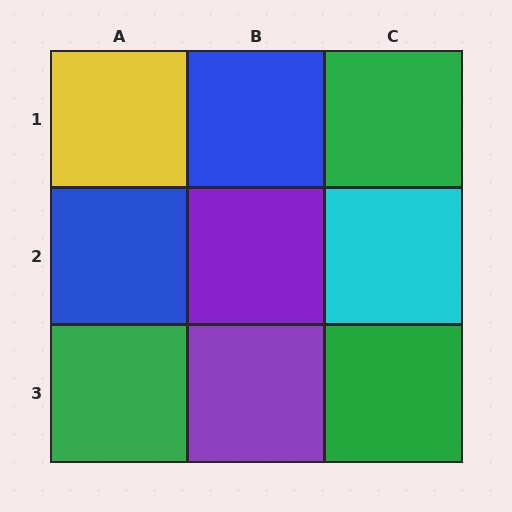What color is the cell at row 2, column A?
Blue.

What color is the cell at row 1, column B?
Blue.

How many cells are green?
3 cells are green.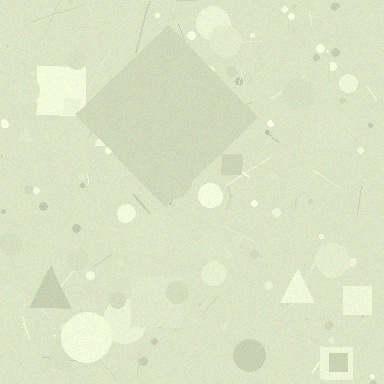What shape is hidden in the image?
A diamond is hidden in the image.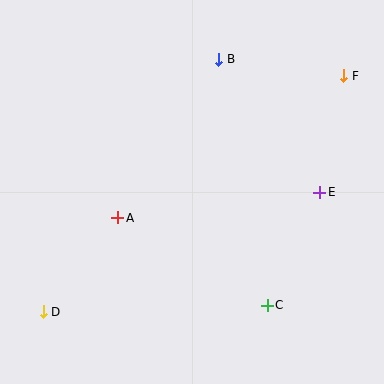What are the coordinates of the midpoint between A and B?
The midpoint between A and B is at (168, 138).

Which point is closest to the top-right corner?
Point F is closest to the top-right corner.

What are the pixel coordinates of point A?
Point A is at (118, 218).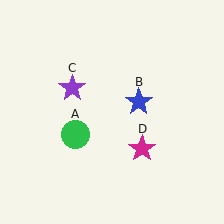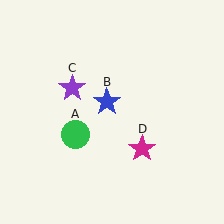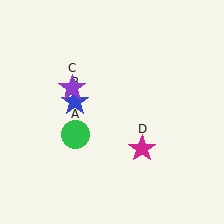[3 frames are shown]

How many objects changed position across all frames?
1 object changed position: blue star (object B).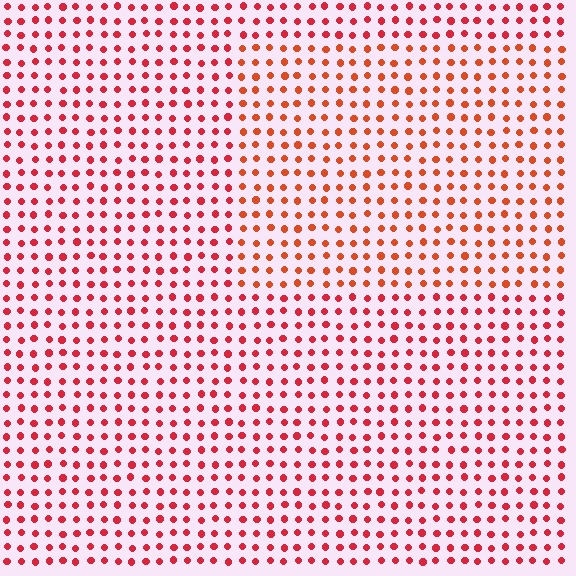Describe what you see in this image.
The image is filled with small red elements in a uniform arrangement. A rectangle-shaped region is visible where the elements are tinted to a slightly different hue, forming a subtle color boundary.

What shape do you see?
I see a rectangle.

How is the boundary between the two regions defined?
The boundary is defined purely by a slight shift in hue (about 21 degrees). Spacing, size, and orientation are identical on both sides.